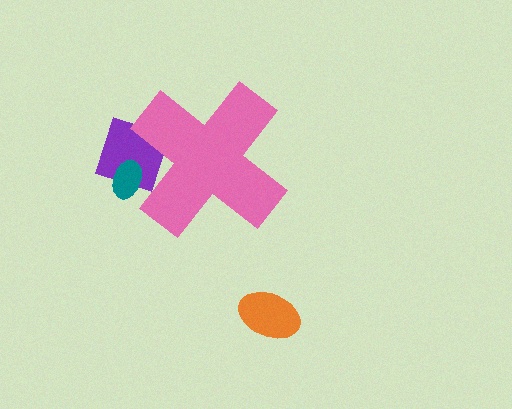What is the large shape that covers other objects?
A pink cross.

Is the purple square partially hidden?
Yes, the purple square is partially hidden behind the pink cross.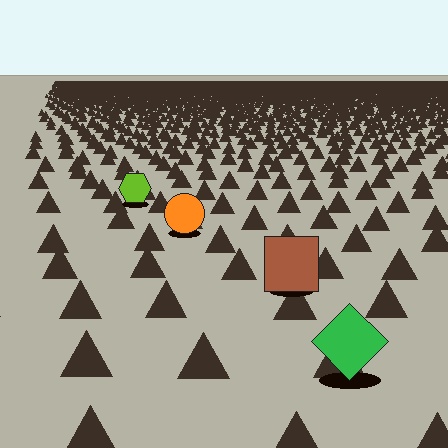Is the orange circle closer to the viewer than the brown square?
No. The brown square is closer — you can tell from the texture gradient: the ground texture is coarser near it.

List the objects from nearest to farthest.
From nearest to farthest: the green diamond, the brown square, the orange circle, the lime hexagon.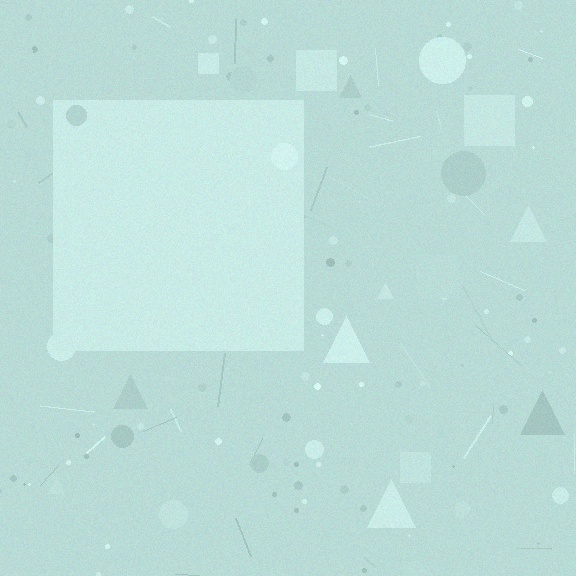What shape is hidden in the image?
A square is hidden in the image.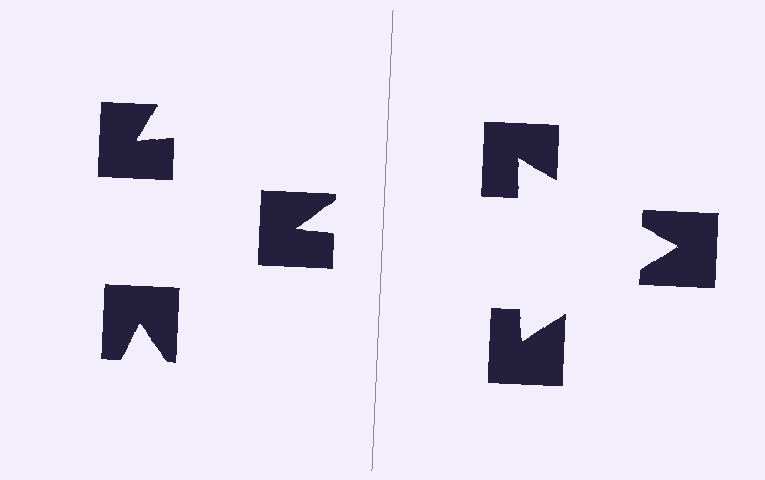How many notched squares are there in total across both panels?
6 — 3 on each side.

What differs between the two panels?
The notched squares are positioned identically on both sides; only the wedge orientations differ. On the right they align to a triangle; on the left they are misaligned.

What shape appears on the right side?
An illusory triangle.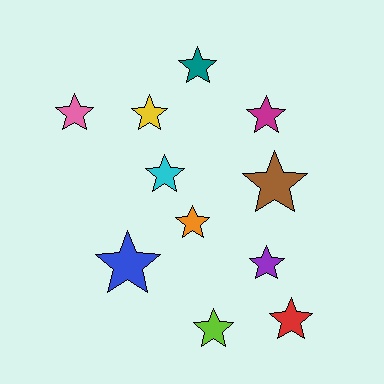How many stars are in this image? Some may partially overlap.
There are 11 stars.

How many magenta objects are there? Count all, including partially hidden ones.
There is 1 magenta object.